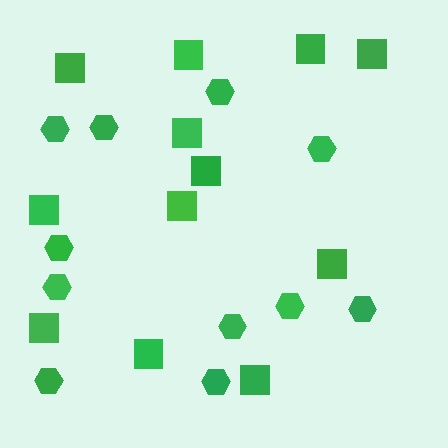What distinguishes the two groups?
There are 2 groups: one group of hexagons (11) and one group of squares (12).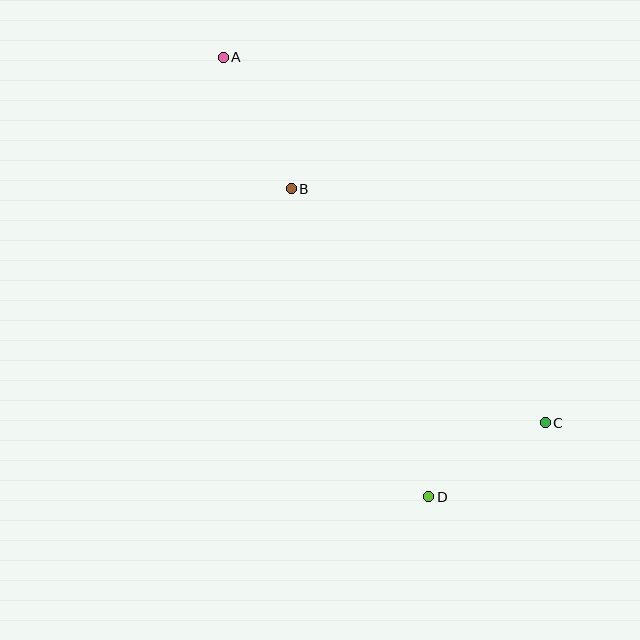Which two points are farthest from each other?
Points A and C are farthest from each other.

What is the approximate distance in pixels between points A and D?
The distance between A and D is approximately 485 pixels.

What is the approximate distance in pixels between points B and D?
The distance between B and D is approximately 337 pixels.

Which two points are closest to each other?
Points C and D are closest to each other.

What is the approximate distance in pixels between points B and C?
The distance between B and C is approximately 345 pixels.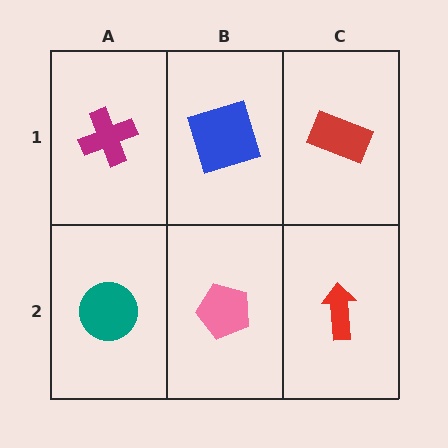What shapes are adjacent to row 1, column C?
A red arrow (row 2, column C), a blue square (row 1, column B).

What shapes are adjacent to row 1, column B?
A pink pentagon (row 2, column B), a magenta cross (row 1, column A), a red rectangle (row 1, column C).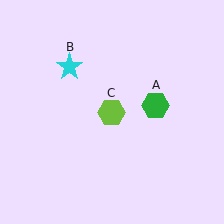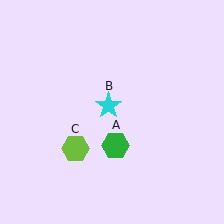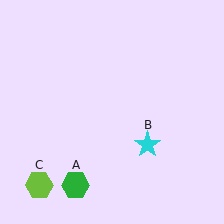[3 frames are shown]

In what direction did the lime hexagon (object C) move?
The lime hexagon (object C) moved down and to the left.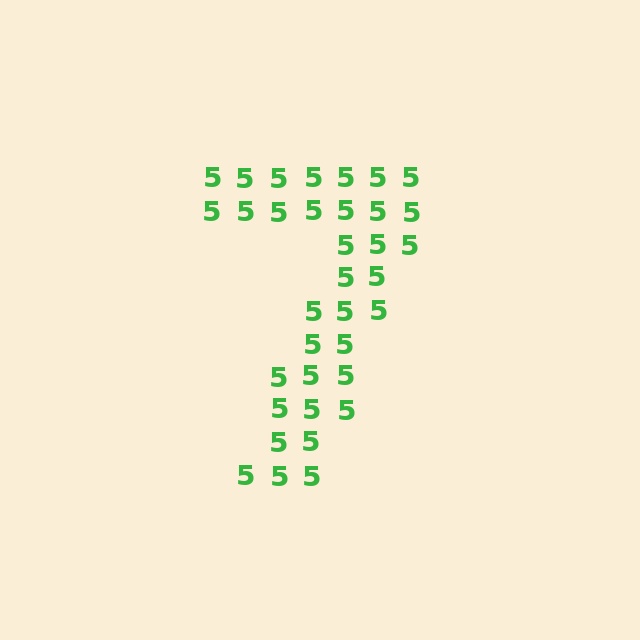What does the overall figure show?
The overall figure shows the digit 7.